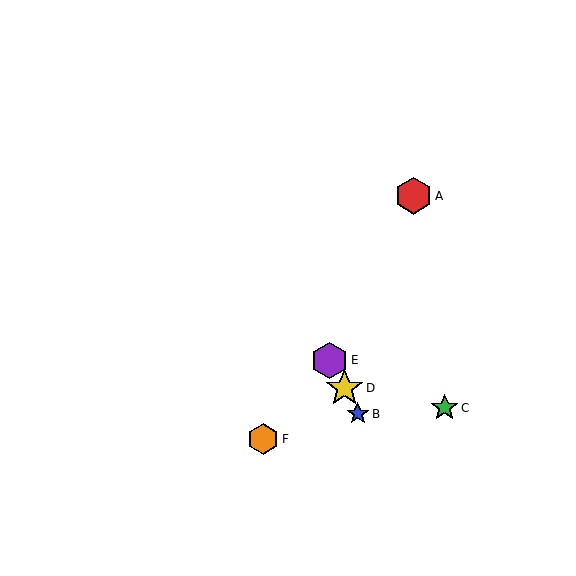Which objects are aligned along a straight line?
Objects B, D, E are aligned along a straight line.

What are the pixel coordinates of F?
Object F is at (263, 439).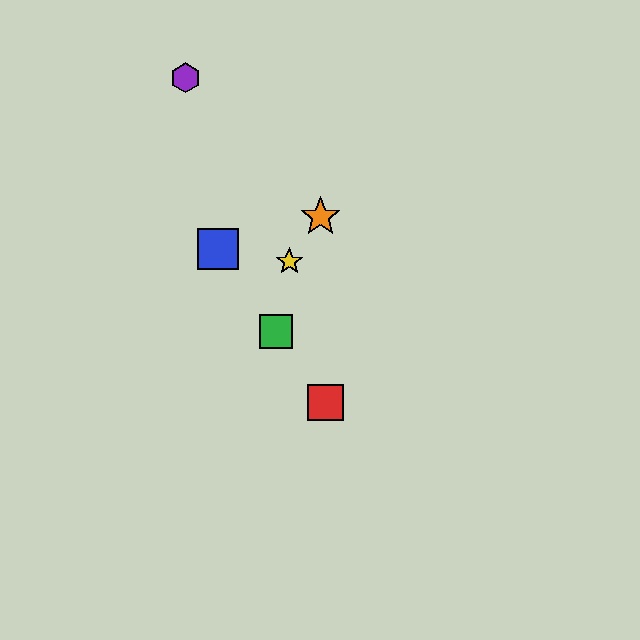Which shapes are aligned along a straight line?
The red square, the blue square, the green square are aligned along a straight line.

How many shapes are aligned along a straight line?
3 shapes (the red square, the blue square, the green square) are aligned along a straight line.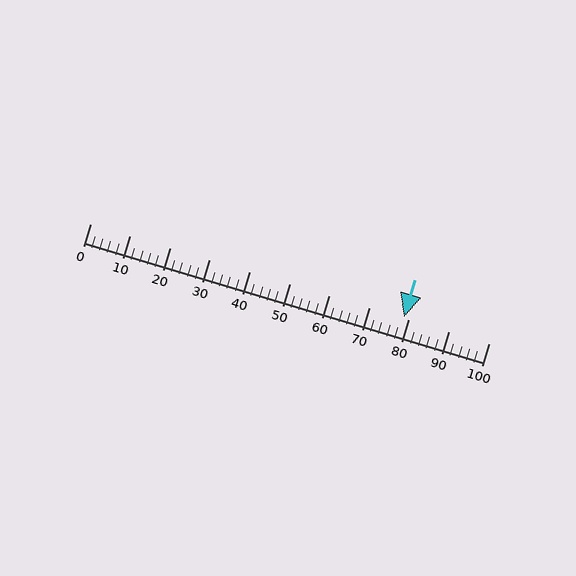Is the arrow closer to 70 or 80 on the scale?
The arrow is closer to 80.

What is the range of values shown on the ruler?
The ruler shows values from 0 to 100.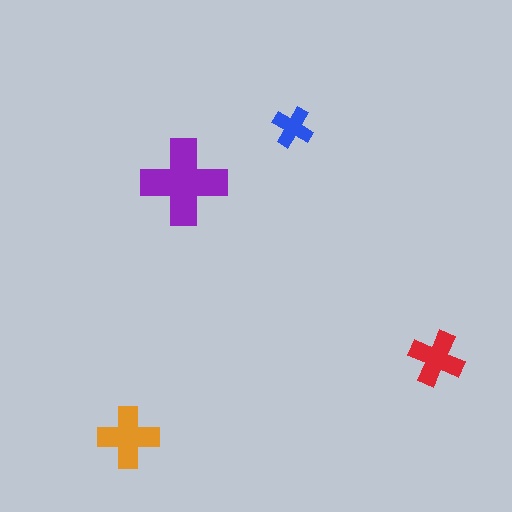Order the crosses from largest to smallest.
the purple one, the orange one, the red one, the blue one.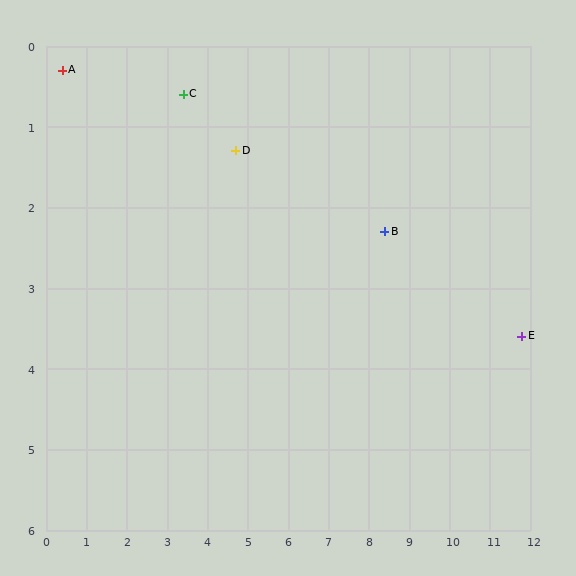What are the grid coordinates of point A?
Point A is at approximately (0.4, 0.3).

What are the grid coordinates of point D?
Point D is at approximately (4.7, 1.3).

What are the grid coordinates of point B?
Point B is at approximately (8.4, 2.3).